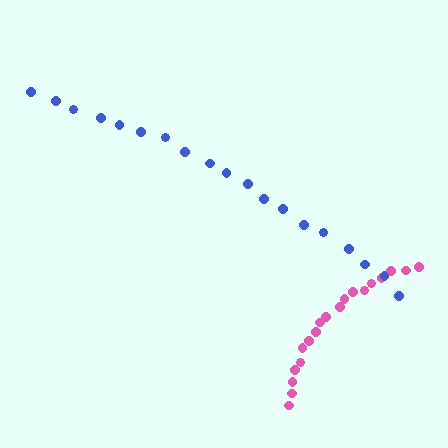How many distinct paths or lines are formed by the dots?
There are 2 distinct paths.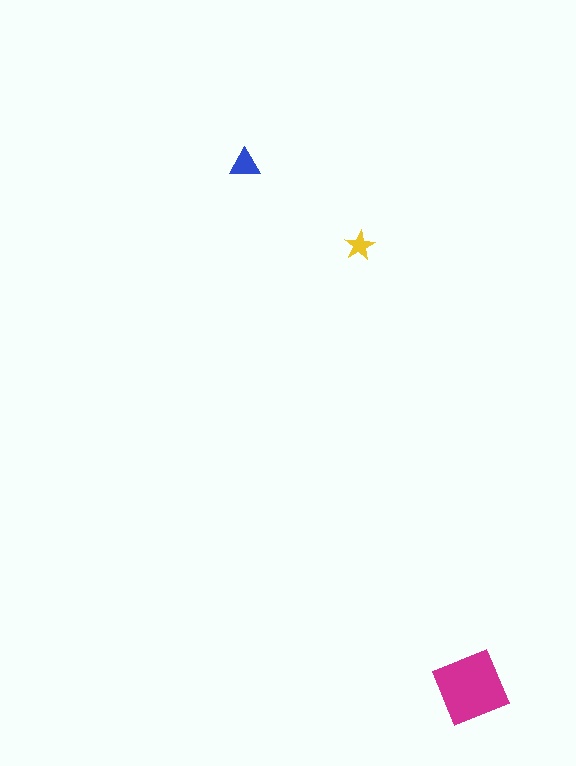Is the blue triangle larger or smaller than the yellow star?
Larger.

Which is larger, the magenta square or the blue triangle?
The magenta square.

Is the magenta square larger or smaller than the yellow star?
Larger.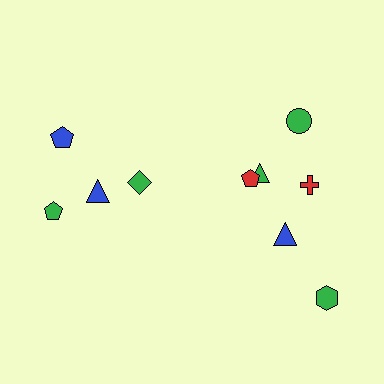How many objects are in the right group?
There are 6 objects.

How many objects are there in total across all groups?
There are 10 objects.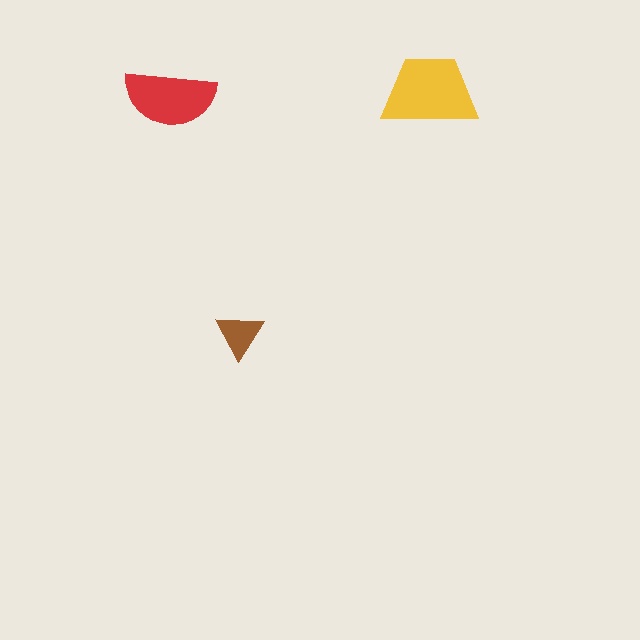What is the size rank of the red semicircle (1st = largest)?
2nd.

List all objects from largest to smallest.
The yellow trapezoid, the red semicircle, the brown triangle.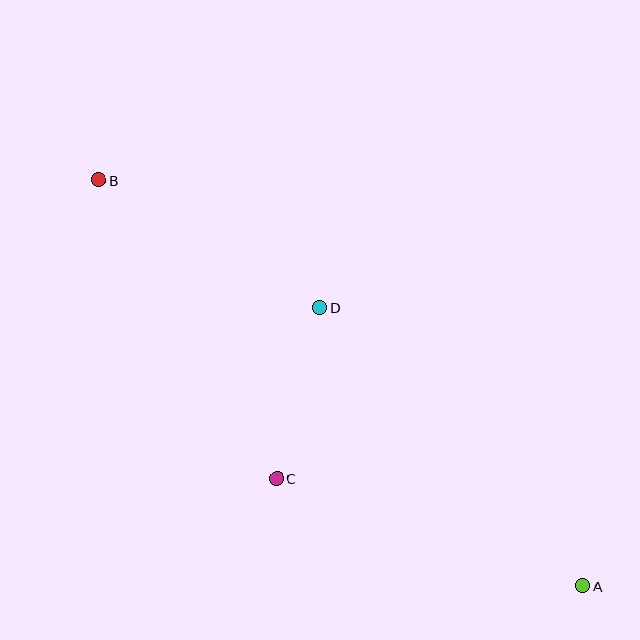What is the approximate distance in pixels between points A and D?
The distance between A and D is approximately 383 pixels.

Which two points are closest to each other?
Points C and D are closest to each other.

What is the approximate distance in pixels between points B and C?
The distance between B and C is approximately 347 pixels.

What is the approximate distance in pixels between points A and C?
The distance between A and C is approximately 324 pixels.